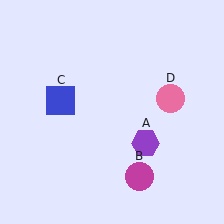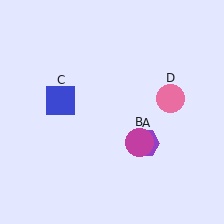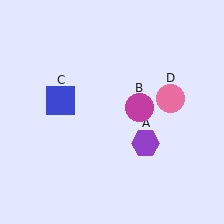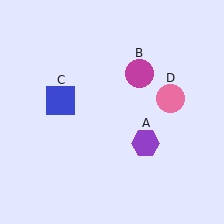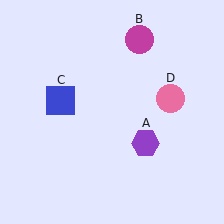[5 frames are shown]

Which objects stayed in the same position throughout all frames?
Purple hexagon (object A) and blue square (object C) and pink circle (object D) remained stationary.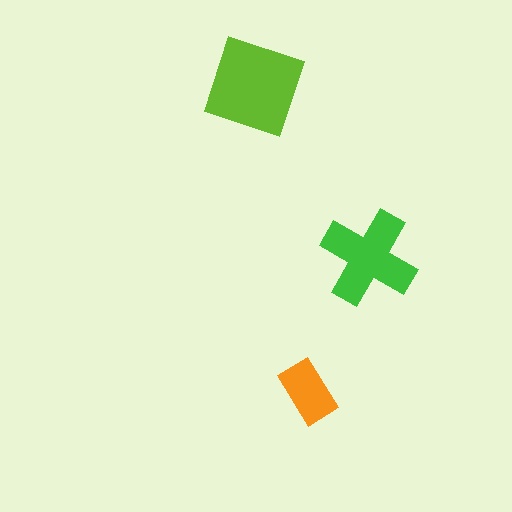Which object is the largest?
The lime diamond.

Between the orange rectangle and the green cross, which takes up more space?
The green cross.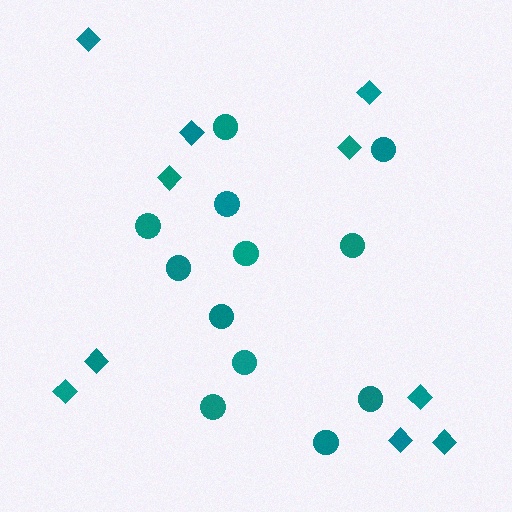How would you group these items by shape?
There are 2 groups: one group of circles (12) and one group of diamonds (10).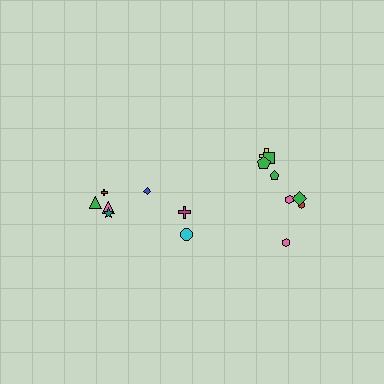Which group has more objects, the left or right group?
The right group.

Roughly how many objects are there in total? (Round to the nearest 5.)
Roughly 15 objects in total.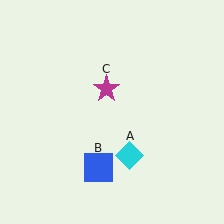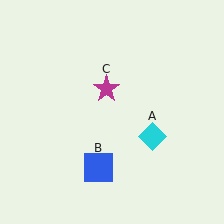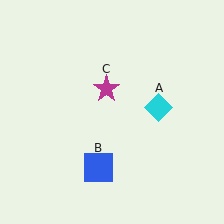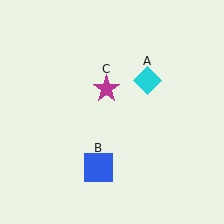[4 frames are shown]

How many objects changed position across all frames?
1 object changed position: cyan diamond (object A).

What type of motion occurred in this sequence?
The cyan diamond (object A) rotated counterclockwise around the center of the scene.